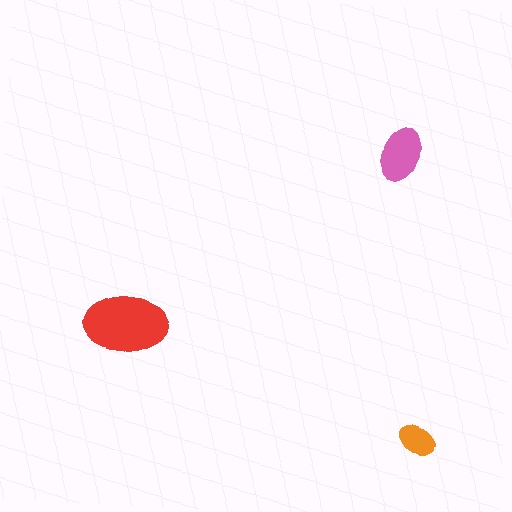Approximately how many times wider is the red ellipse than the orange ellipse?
About 2 times wider.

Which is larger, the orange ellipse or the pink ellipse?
The pink one.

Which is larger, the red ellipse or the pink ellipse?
The red one.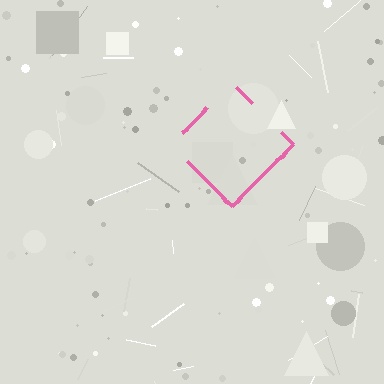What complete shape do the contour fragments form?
The contour fragments form a diamond.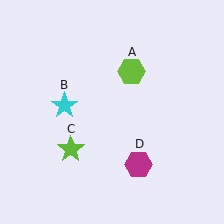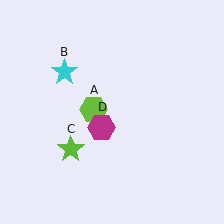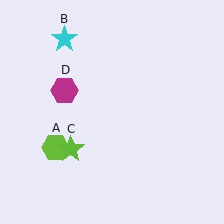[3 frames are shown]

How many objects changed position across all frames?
3 objects changed position: lime hexagon (object A), cyan star (object B), magenta hexagon (object D).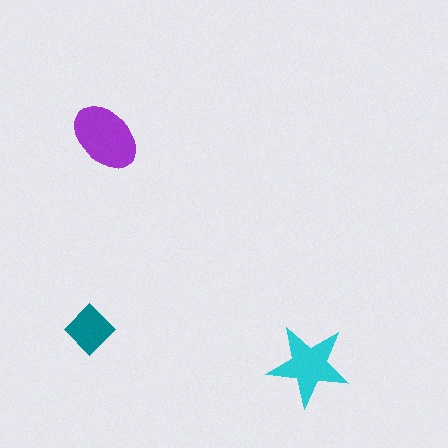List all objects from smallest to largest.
The teal diamond, the cyan star, the purple ellipse.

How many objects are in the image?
There are 3 objects in the image.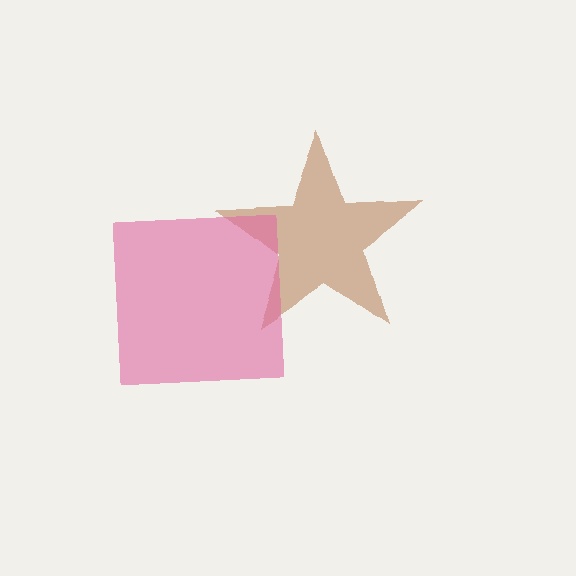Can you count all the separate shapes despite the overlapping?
Yes, there are 2 separate shapes.